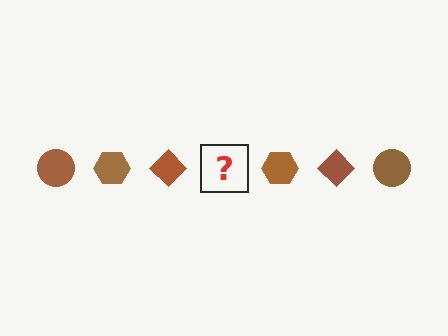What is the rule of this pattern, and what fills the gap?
The rule is that the pattern cycles through circle, hexagon, diamond shapes in brown. The gap should be filled with a brown circle.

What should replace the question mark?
The question mark should be replaced with a brown circle.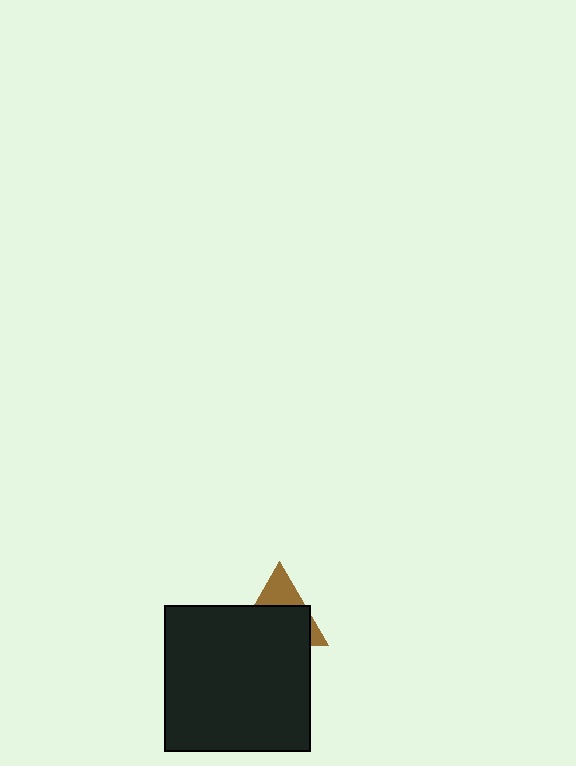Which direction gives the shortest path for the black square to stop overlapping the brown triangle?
Moving down gives the shortest separation.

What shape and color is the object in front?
The object in front is a black square.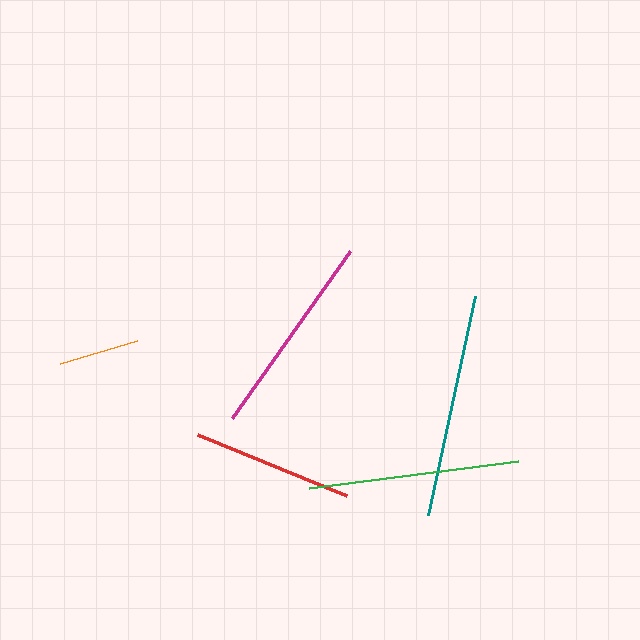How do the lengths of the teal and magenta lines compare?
The teal and magenta lines are approximately the same length.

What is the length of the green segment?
The green segment is approximately 211 pixels long.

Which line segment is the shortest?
The orange line is the shortest at approximately 81 pixels.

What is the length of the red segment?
The red segment is approximately 161 pixels long.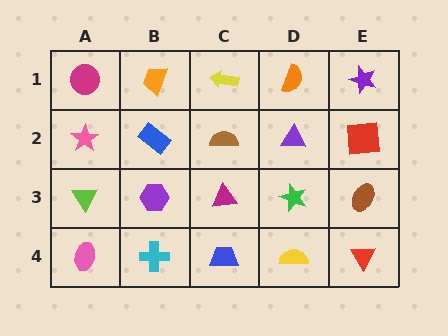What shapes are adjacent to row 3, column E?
A red square (row 2, column E), a red triangle (row 4, column E), a green star (row 3, column D).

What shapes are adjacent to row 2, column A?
A magenta circle (row 1, column A), a lime triangle (row 3, column A), a blue rectangle (row 2, column B).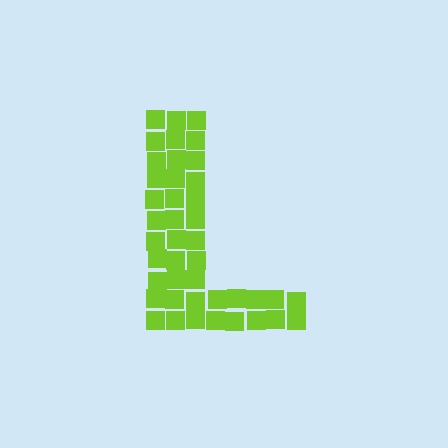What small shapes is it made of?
It is made of small squares.